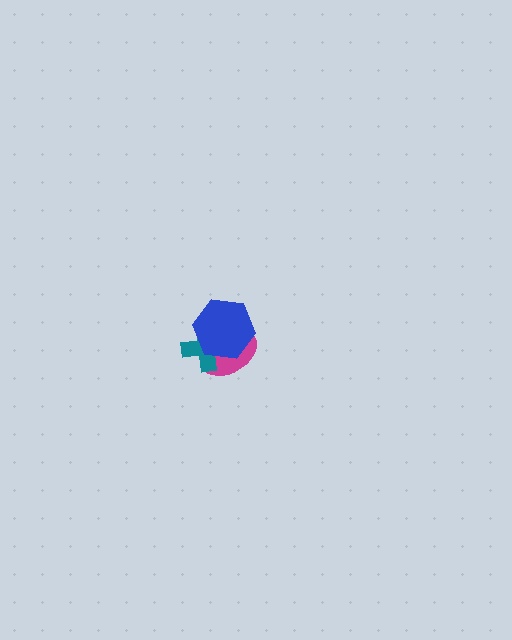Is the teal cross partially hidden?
Yes, it is partially covered by another shape.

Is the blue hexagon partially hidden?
No, no other shape covers it.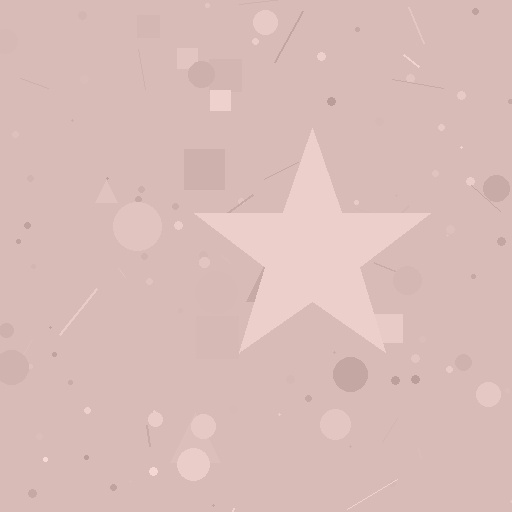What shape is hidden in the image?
A star is hidden in the image.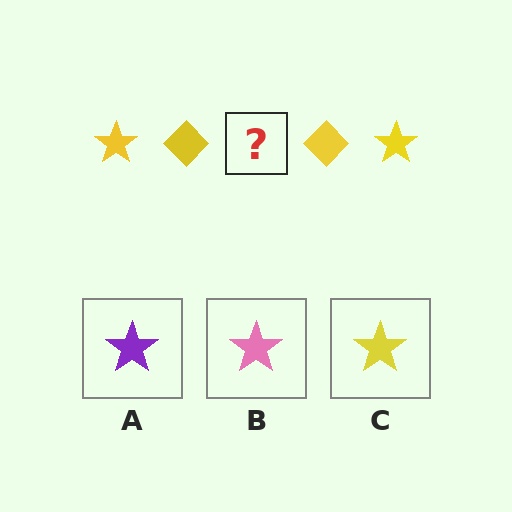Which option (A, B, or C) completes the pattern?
C.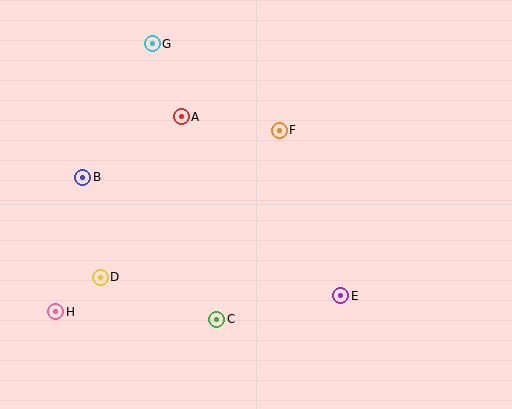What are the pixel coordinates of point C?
Point C is at (217, 319).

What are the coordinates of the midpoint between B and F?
The midpoint between B and F is at (181, 154).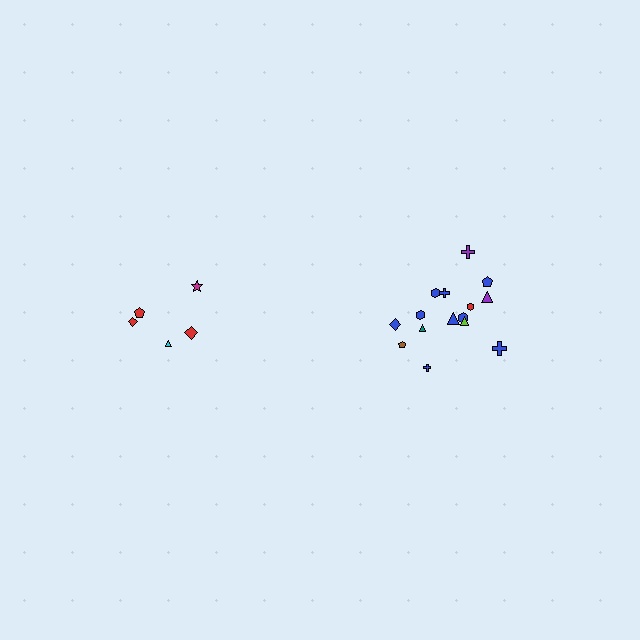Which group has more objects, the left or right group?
The right group.